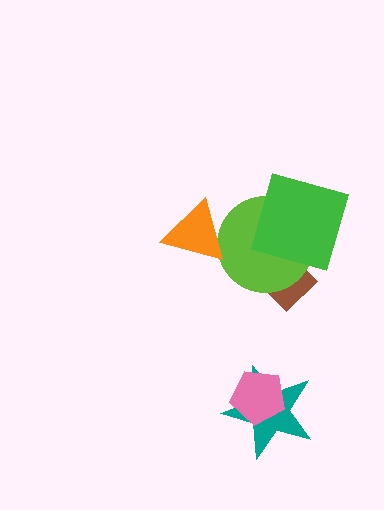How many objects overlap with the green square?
2 objects overlap with the green square.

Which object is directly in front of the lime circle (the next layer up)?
The green square is directly in front of the lime circle.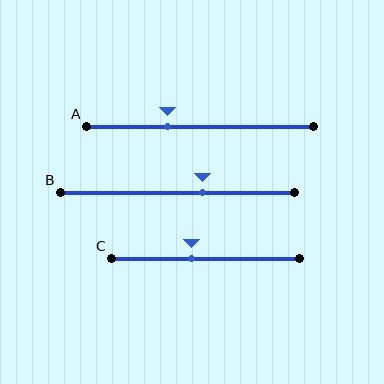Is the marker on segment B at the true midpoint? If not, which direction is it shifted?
No, the marker on segment B is shifted to the right by about 11% of the segment length.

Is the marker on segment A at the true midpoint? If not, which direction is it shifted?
No, the marker on segment A is shifted to the left by about 14% of the segment length.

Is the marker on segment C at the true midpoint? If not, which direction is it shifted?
No, the marker on segment C is shifted to the left by about 7% of the segment length.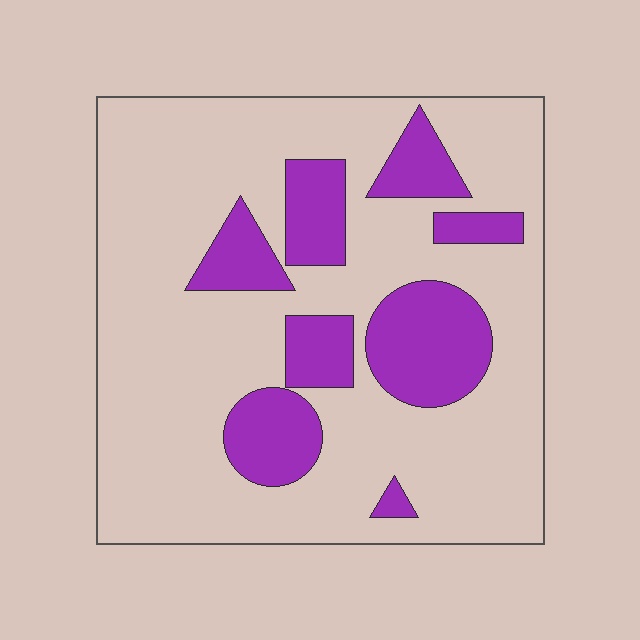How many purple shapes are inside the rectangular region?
8.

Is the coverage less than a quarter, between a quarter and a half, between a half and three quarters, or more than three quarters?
Less than a quarter.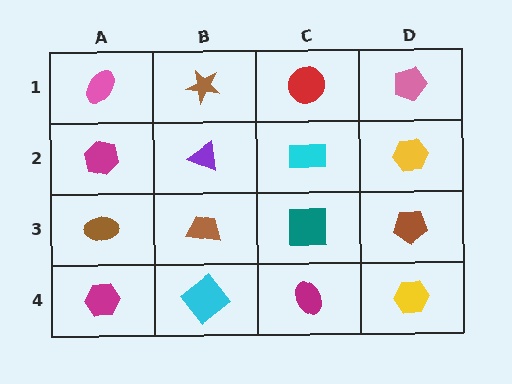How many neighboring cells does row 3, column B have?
4.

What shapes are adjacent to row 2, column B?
A brown star (row 1, column B), a brown trapezoid (row 3, column B), a magenta hexagon (row 2, column A), a cyan rectangle (row 2, column C).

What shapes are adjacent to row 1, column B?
A purple triangle (row 2, column B), a pink ellipse (row 1, column A), a red circle (row 1, column C).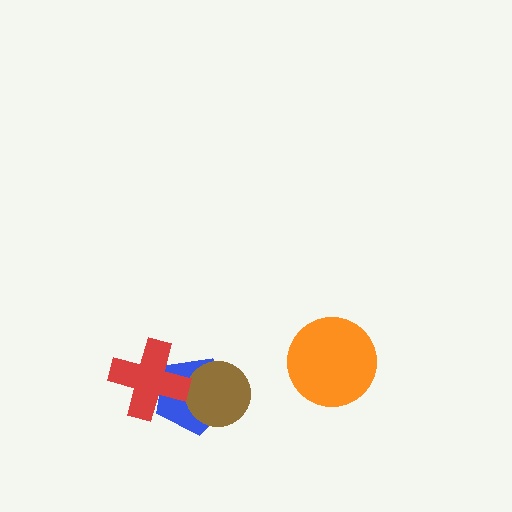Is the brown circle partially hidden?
No, no other shape covers it.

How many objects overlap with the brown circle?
1 object overlaps with the brown circle.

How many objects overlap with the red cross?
1 object overlaps with the red cross.